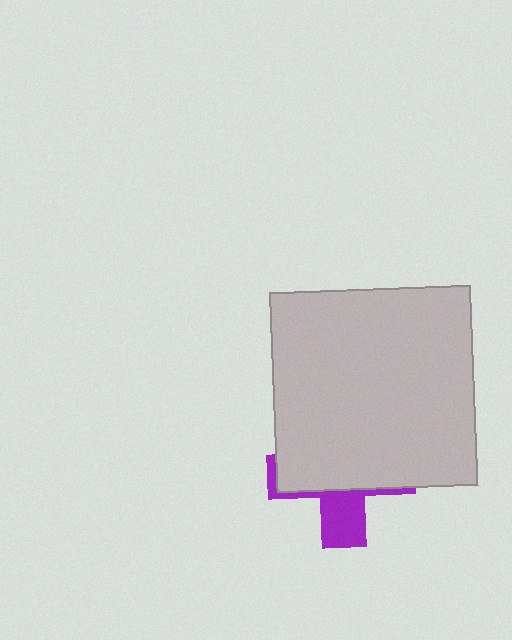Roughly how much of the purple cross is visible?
A small part of it is visible (roughly 31%).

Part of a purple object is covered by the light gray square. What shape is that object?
It is a cross.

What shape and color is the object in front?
The object in front is a light gray square.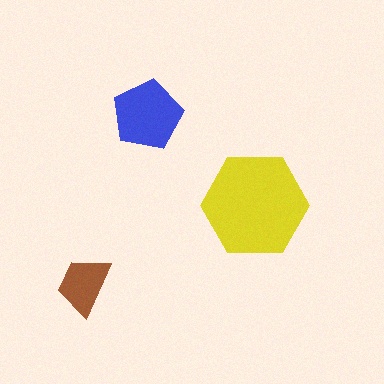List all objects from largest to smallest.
The yellow hexagon, the blue pentagon, the brown trapezoid.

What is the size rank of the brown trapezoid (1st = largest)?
3rd.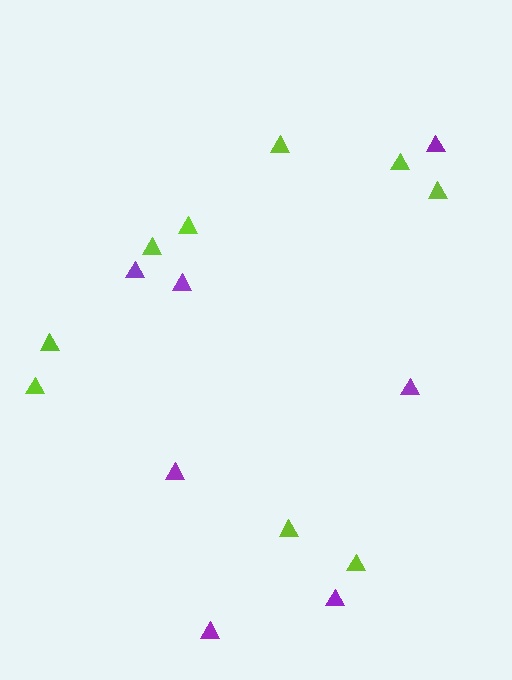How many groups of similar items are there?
There are 2 groups: one group of lime triangles (9) and one group of purple triangles (7).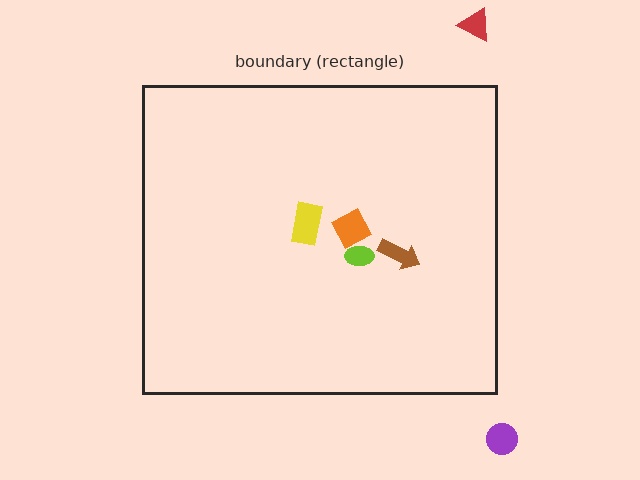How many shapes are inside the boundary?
4 inside, 2 outside.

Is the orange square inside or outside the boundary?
Inside.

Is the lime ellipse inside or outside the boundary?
Inside.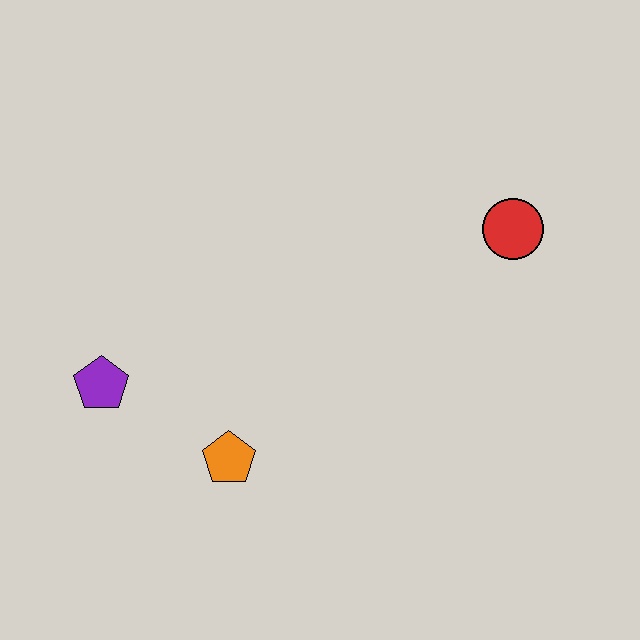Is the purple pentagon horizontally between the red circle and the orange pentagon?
No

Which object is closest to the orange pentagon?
The purple pentagon is closest to the orange pentagon.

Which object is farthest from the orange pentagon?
The red circle is farthest from the orange pentagon.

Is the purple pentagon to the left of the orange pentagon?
Yes